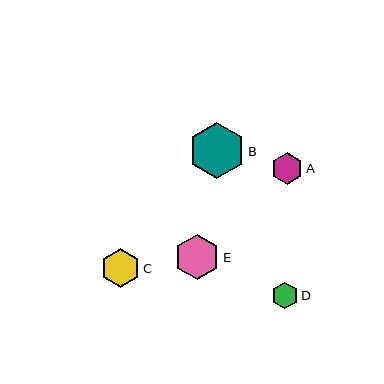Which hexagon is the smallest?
Hexagon D is the smallest with a size of approximately 27 pixels.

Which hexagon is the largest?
Hexagon B is the largest with a size of approximately 57 pixels.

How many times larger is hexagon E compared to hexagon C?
Hexagon E is approximately 1.2 times the size of hexagon C.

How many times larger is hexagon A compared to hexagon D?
Hexagon A is approximately 1.2 times the size of hexagon D.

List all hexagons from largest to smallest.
From largest to smallest: B, E, C, A, D.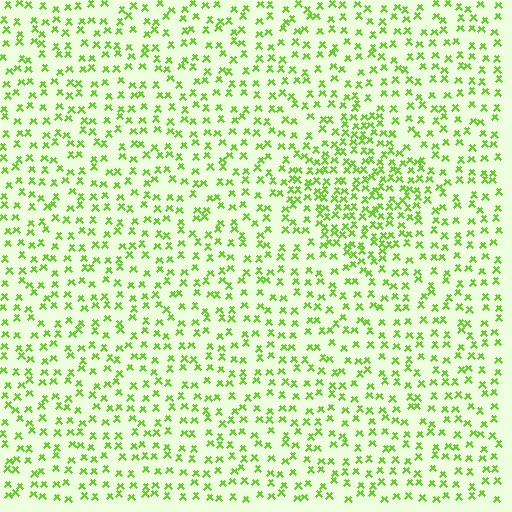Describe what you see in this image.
The image contains small lime elements arranged at two different densities. A diamond-shaped region is visible where the elements are more densely packed than the surrounding area.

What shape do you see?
I see a diamond.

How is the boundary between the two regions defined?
The boundary is defined by a change in element density (approximately 1.9x ratio). All elements are the same color, size, and shape.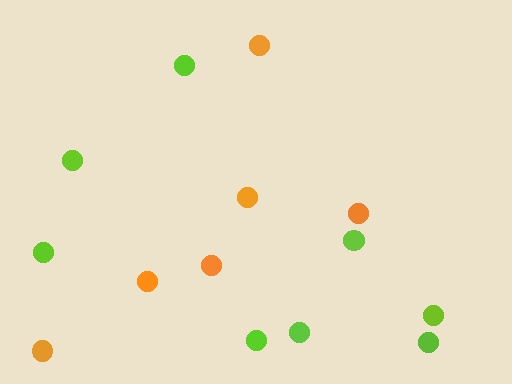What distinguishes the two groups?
There are 2 groups: one group of lime circles (8) and one group of orange circles (6).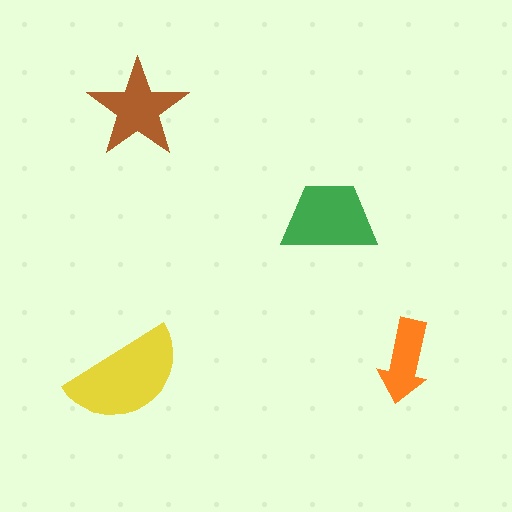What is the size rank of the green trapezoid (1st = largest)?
2nd.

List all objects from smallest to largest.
The orange arrow, the brown star, the green trapezoid, the yellow semicircle.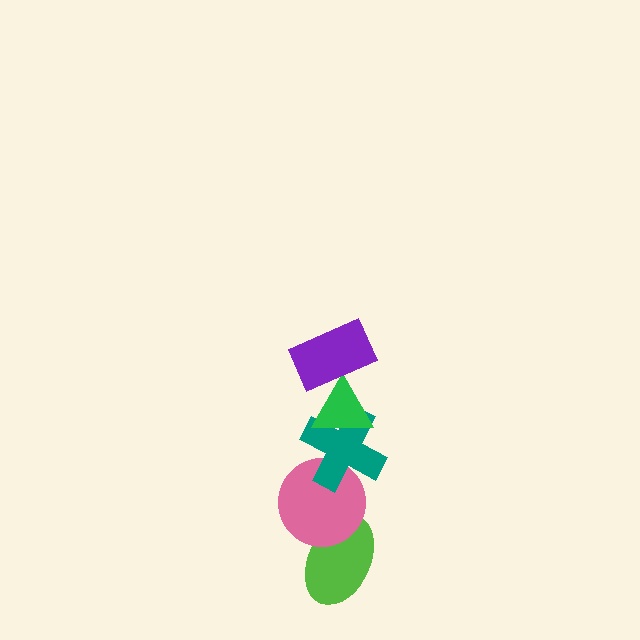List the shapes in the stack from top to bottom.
From top to bottom: the purple rectangle, the green triangle, the teal cross, the pink circle, the lime ellipse.